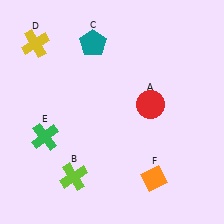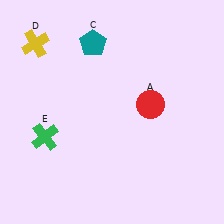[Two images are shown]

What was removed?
The orange diamond (F), the lime cross (B) were removed in Image 2.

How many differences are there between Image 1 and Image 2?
There are 2 differences between the two images.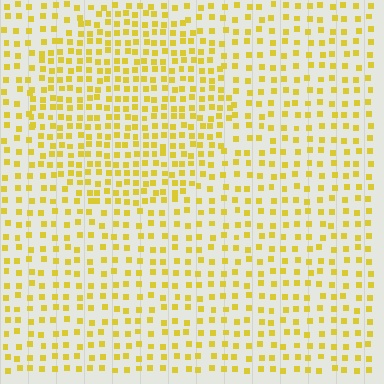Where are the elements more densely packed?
The elements are more densely packed inside the circle boundary.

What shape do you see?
I see a circle.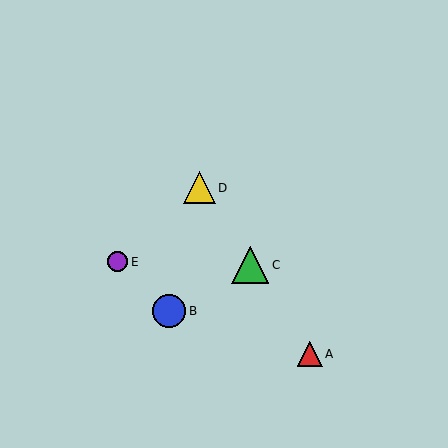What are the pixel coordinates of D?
Object D is at (199, 188).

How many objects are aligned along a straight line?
3 objects (A, C, D) are aligned along a straight line.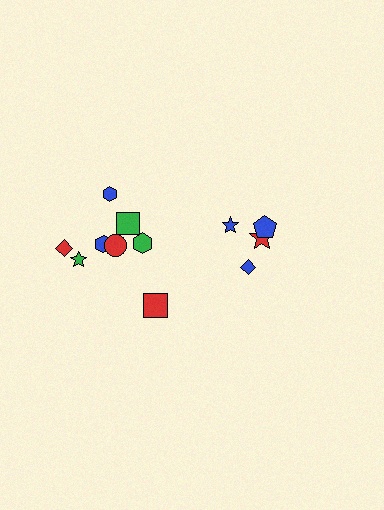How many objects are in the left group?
There are 8 objects.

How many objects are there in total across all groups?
There are 12 objects.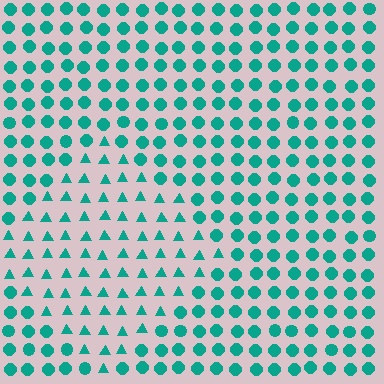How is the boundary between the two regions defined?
The boundary is defined by a change in element shape: triangles inside vs. circles outside. All elements share the same color and spacing.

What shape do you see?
I see a diamond.